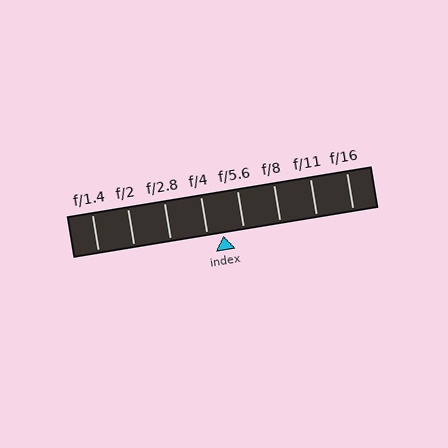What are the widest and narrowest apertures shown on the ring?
The widest aperture shown is f/1.4 and the narrowest is f/16.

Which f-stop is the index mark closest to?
The index mark is closest to f/4.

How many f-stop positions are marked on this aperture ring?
There are 8 f-stop positions marked.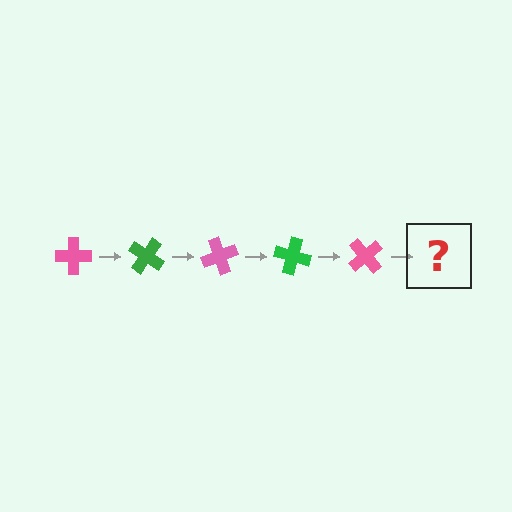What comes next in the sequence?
The next element should be a green cross, rotated 175 degrees from the start.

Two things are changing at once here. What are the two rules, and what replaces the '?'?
The two rules are that it rotates 35 degrees each step and the color cycles through pink and green. The '?' should be a green cross, rotated 175 degrees from the start.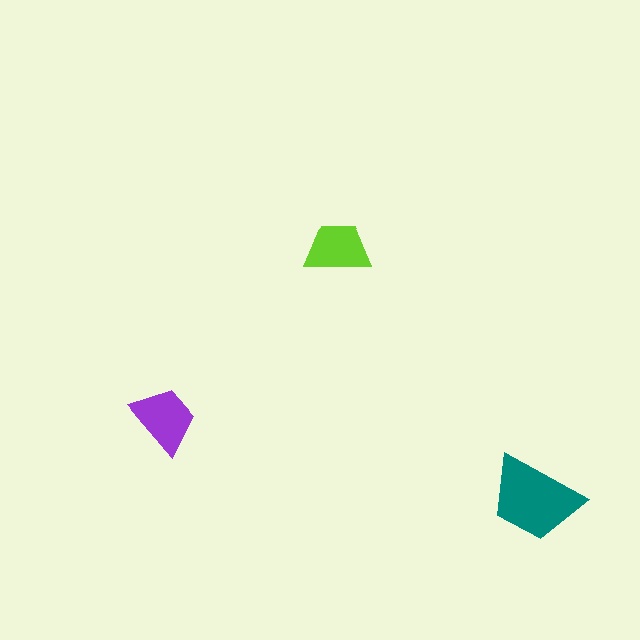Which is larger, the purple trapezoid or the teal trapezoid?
The teal one.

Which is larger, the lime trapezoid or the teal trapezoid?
The teal one.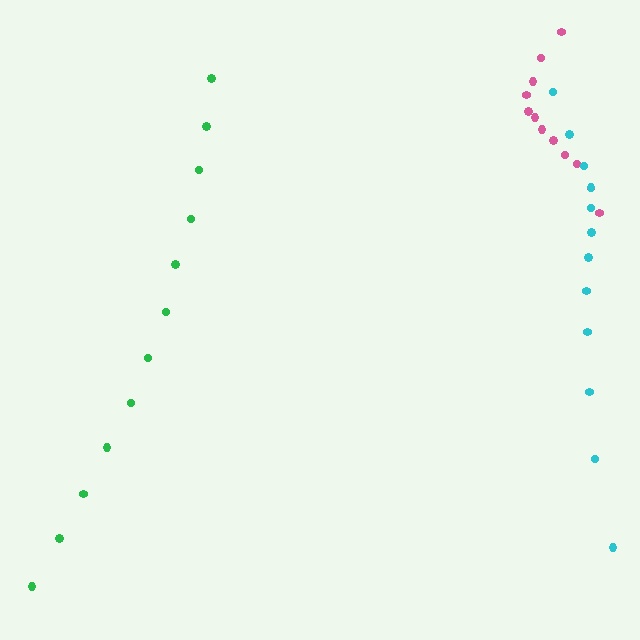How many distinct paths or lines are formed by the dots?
There are 3 distinct paths.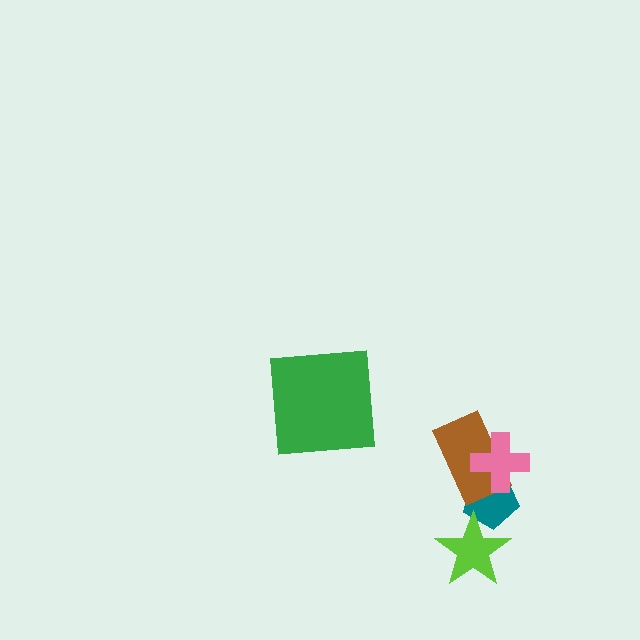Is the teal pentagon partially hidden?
Yes, it is partially covered by another shape.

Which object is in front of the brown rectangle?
The pink cross is in front of the brown rectangle.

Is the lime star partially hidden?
No, no other shape covers it.